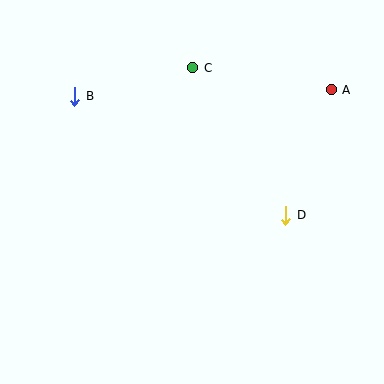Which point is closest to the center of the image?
Point D at (286, 215) is closest to the center.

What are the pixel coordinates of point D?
Point D is at (286, 215).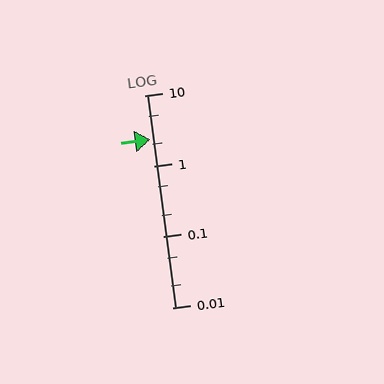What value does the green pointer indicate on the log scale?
The pointer indicates approximately 2.4.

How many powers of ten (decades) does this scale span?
The scale spans 3 decades, from 0.01 to 10.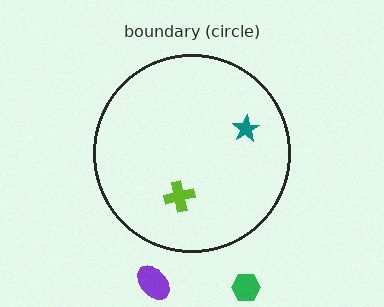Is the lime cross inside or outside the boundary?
Inside.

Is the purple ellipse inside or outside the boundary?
Outside.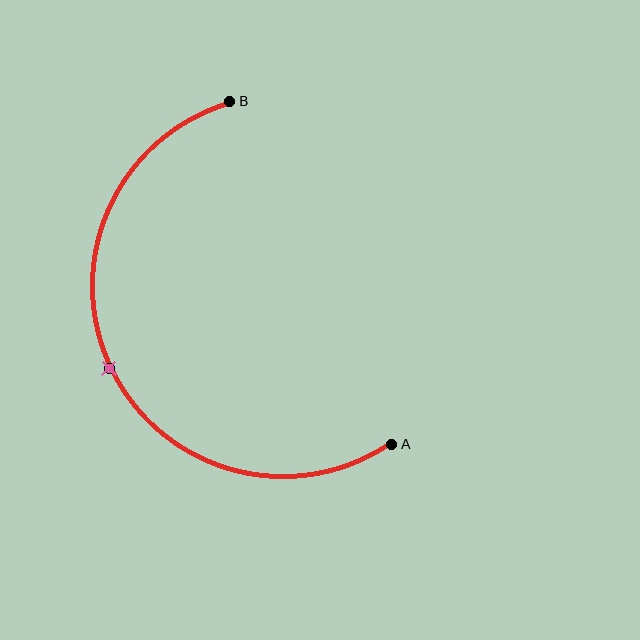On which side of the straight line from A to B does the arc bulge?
The arc bulges to the left of the straight line connecting A and B.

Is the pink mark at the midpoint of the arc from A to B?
Yes. The pink mark lies on the arc at equal arc-length from both A and B — it is the arc midpoint.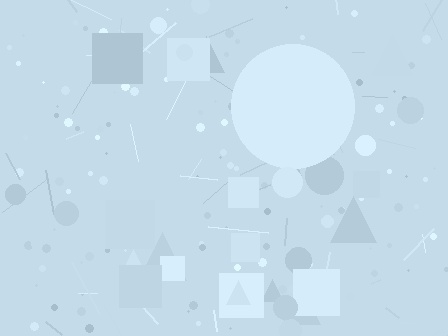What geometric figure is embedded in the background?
A circle is embedded in the background.